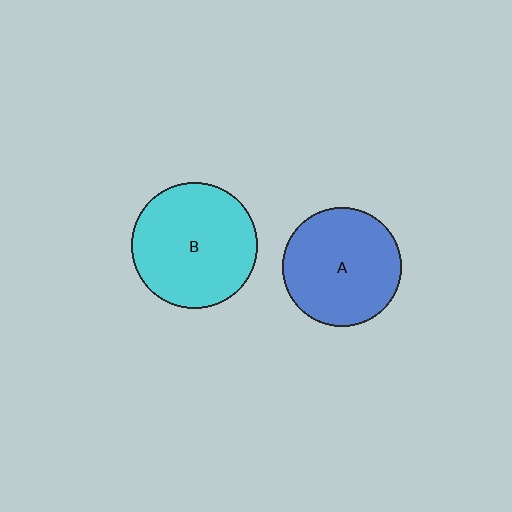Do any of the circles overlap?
No, none of the circles overlap.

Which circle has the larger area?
Circle B (cyan).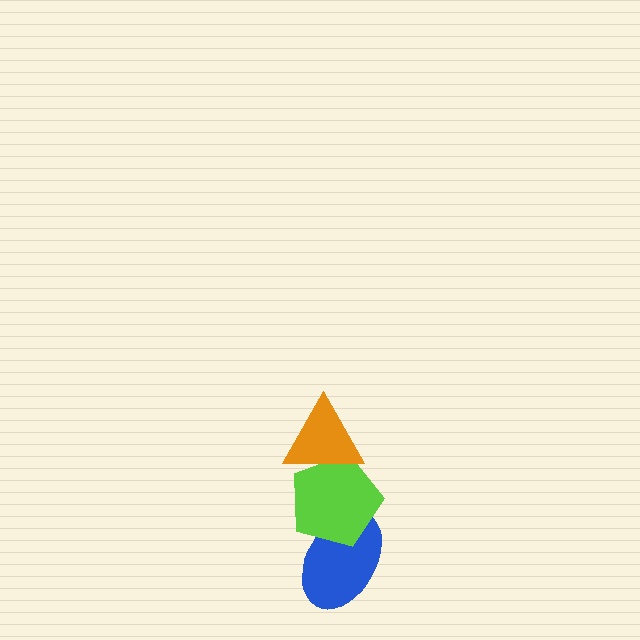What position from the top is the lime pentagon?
The lime pentagon is 2nd from the top.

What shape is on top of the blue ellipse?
The lime pentagon is on top of the blue ellipse.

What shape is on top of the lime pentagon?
The orange triangle is on top of the lime pentagon.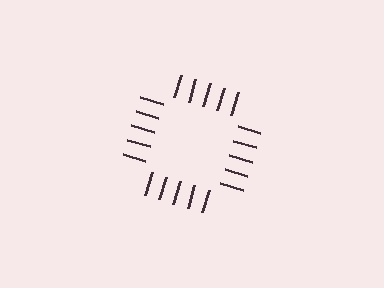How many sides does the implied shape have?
4 sides — the line-ends trace a square.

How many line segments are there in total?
20 — 5 along each of the 4 edges.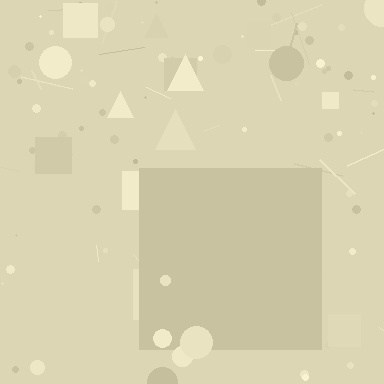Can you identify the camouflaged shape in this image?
The camouflaged shape is a square.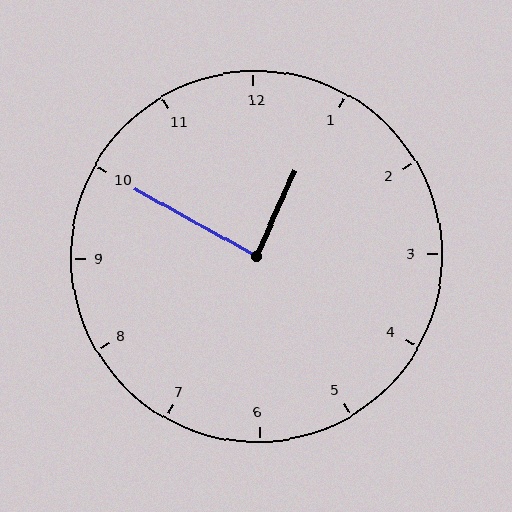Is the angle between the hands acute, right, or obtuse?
It is right.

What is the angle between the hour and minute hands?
Approximately 85 degrees.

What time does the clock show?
12:50.